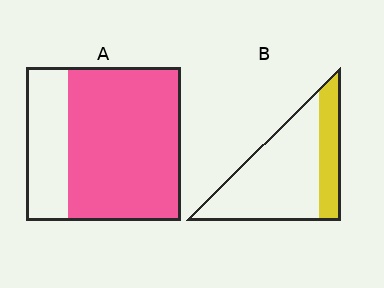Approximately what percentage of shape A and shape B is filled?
A is approximately 75% and B is approximately 25%.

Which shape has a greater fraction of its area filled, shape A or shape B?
Shape A.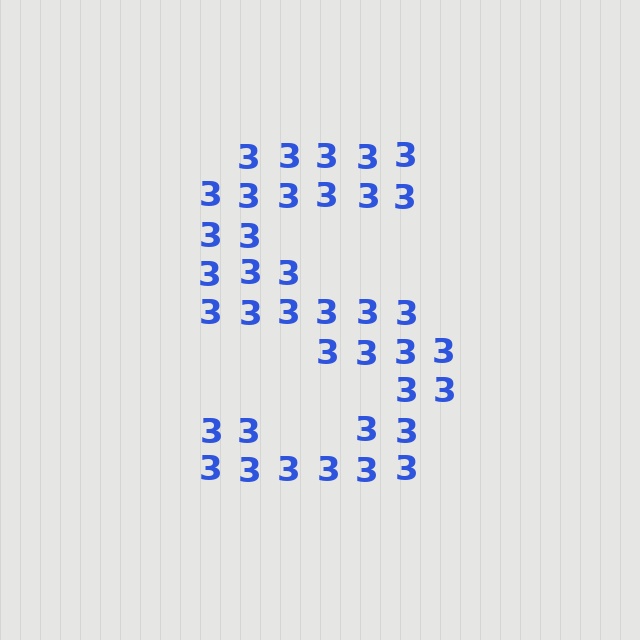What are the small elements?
The small elements are digit 3's.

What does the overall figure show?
The overall figure shows the letter S.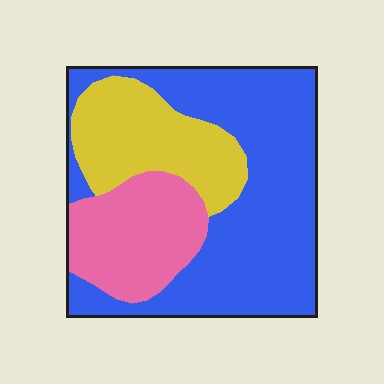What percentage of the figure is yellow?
Yellow covers around 25% of the figure.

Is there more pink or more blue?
Blue.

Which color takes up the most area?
Blue, at roughly 55%.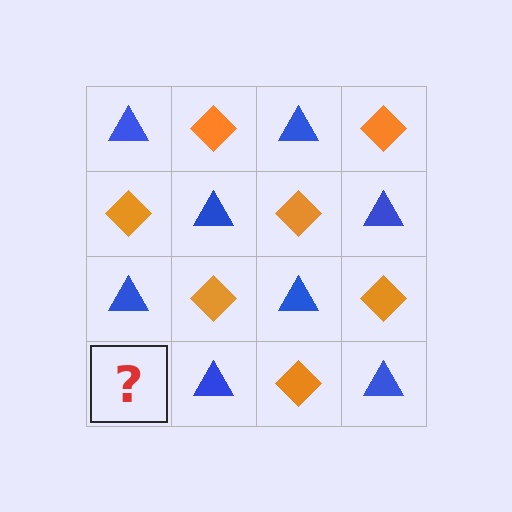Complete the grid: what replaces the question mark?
The question mark should be replaced with an orange diamond.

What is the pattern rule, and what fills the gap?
The rule is that it alternates blue triangle and orange diamond in a checkerboard pattern. The gap should be filled with an orange diamond.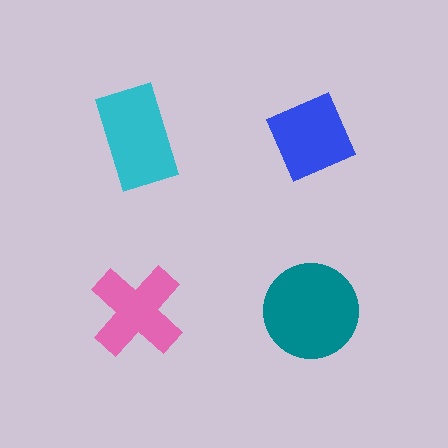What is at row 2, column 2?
A teal circle.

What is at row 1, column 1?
A cyan rectangle.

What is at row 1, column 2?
A blue diamond.